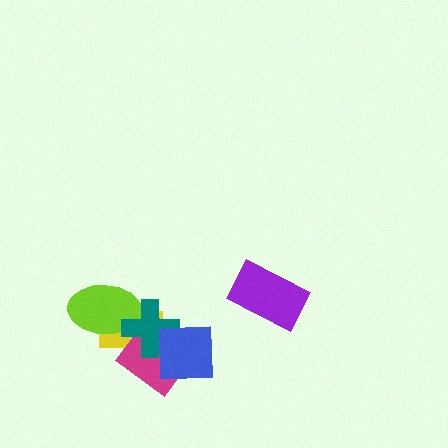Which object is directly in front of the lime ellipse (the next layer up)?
The magenta diamond is directly in front of the lime ellipse.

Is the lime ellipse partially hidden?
Yes, it is partially covered by another shape.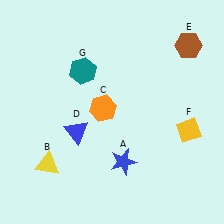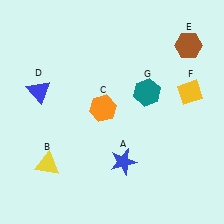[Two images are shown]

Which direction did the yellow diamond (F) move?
The yellow diamond (F) moved up.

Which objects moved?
The objects that moved are: the blue triangle (D), the yellow diamond (F), the teal hexagon (G).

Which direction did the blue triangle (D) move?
The blue triangle (D) moved up.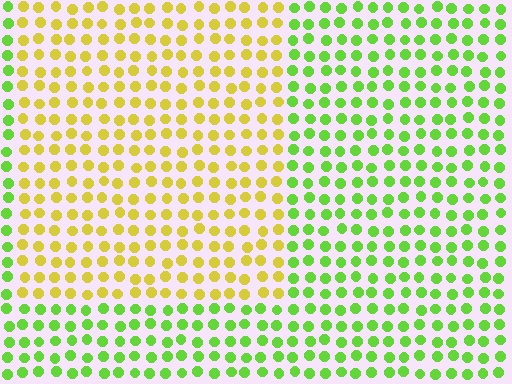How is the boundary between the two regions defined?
The boundary is defined purely by a slight shift in hue (about 48 degrees). Spacing, size, and orientation are identical on both sides.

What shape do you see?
I see a rectangle.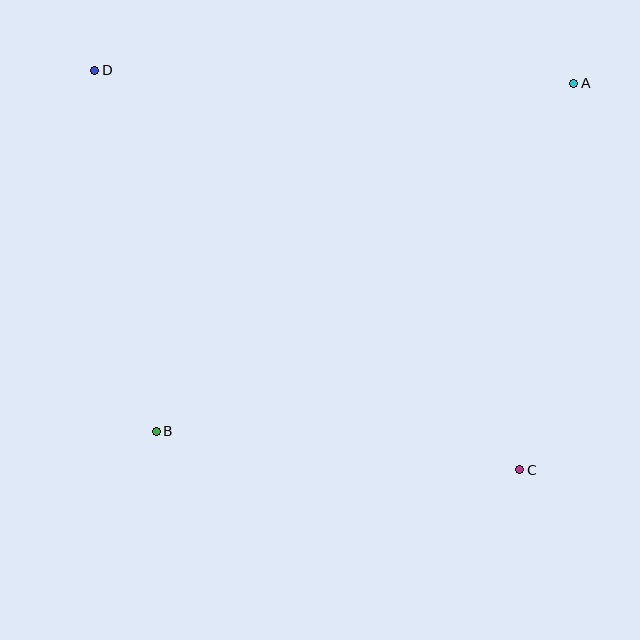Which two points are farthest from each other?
Points C and D are farthest from each other.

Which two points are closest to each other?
Points B and C are closest to each other.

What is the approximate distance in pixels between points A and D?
The distance between A and D is approximately 479 pixels.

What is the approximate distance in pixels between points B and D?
The distance between B and D is approximately 366 pixels.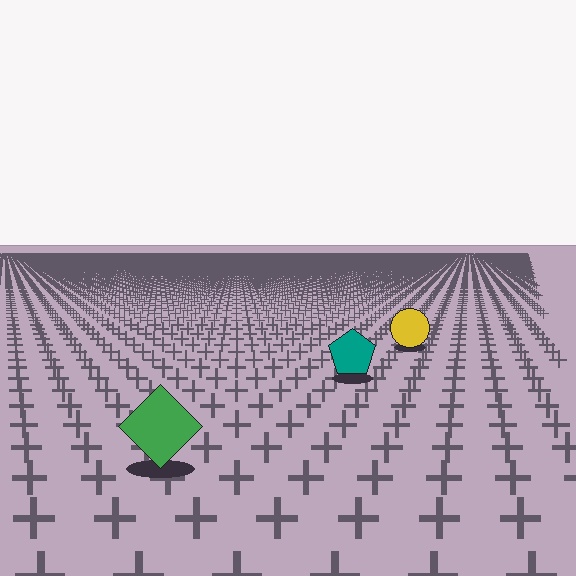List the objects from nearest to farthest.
From nearest to farthest: the green diamond, the teal pentagon, the yellow circle.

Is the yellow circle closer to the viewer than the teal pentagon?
No. The teal pentagon is closer — you can tell from the texture gradient: the ground texture is coarser near it.